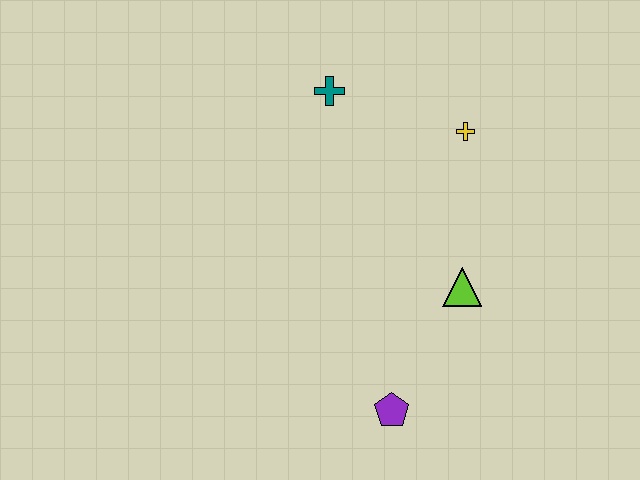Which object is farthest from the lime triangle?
The teal cross is farthest from the lime triangle.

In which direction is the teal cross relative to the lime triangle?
The teal cross is above the lime triangle.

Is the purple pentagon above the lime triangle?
No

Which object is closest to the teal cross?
The yellow cross is closest to the teal cross.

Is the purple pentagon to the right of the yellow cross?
No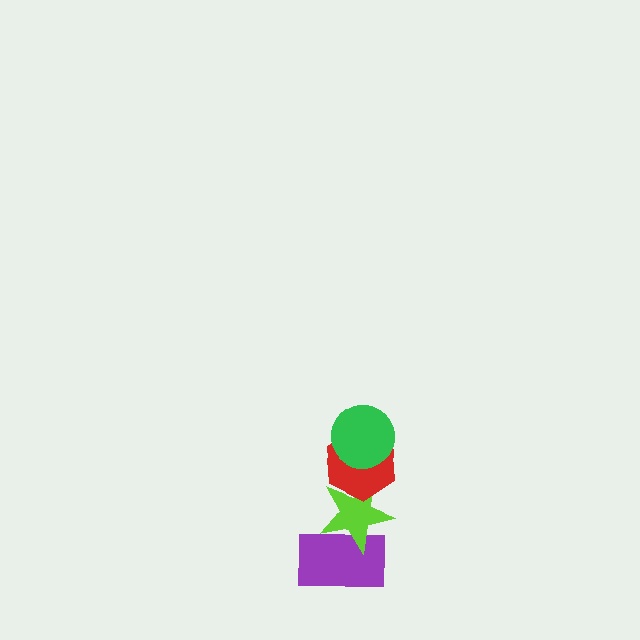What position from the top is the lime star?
The lime star is 3rd from the top.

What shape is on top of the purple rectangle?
The lime star is on top of the purple rectangle.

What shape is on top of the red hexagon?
The green circle is on top of the red hexagon.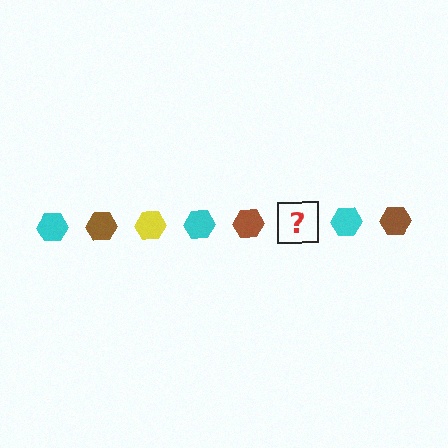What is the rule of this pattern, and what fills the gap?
The rule is that the pattern cycles through cyan, brown, yellow hexagons. The gap should be filled with a yellow hexagon.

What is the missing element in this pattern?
The missing element is a yellow hexagon.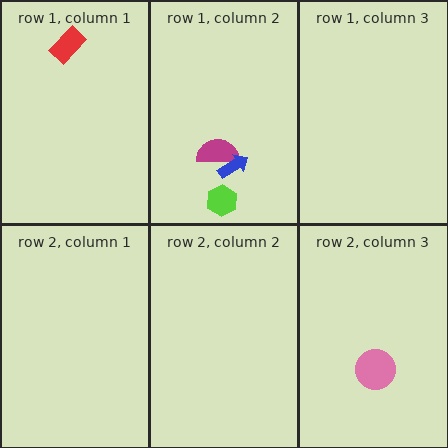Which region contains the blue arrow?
The row 1, column 2 region.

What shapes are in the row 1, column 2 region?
The magenta semicircle, the lime hexagon, the blue arrow.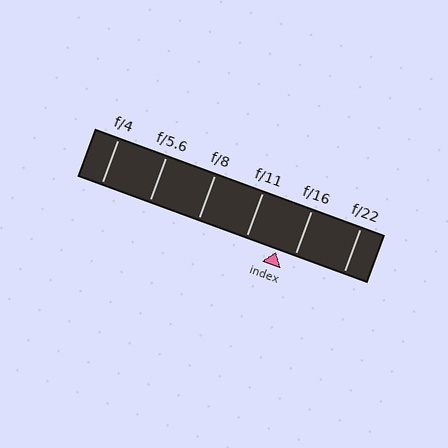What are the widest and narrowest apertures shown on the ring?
The widest aperture shown is f/4 and the narrowest is f/22.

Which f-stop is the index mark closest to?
The index mark is closest to f/16.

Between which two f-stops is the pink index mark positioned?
The index mark is between f/11 and f/16.